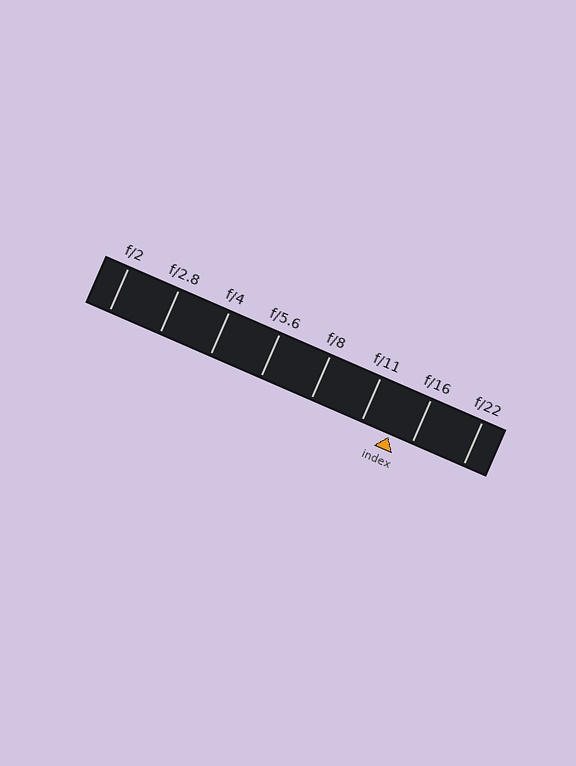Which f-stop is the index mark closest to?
The index mark is closest to f/16.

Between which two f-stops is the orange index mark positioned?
The index mark is between f/11 and f/16.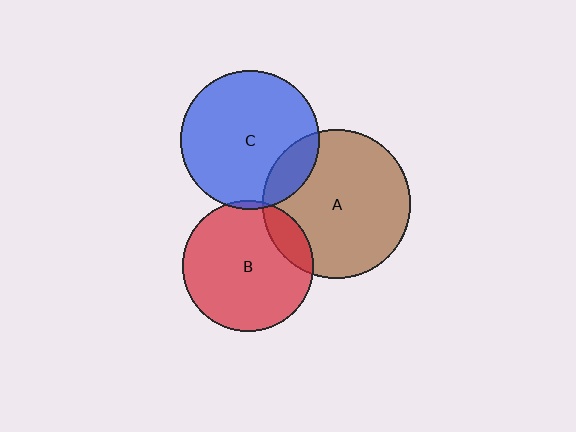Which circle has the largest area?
Circle A (brown).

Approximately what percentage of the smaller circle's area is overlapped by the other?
Approximately 15%.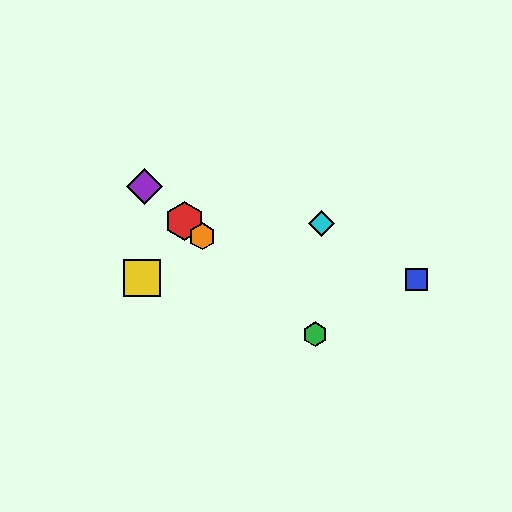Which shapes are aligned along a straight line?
The red hexagon, the green hexagon, the purple diamond, the orange hexagon are aligned along a straight line.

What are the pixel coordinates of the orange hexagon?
The orange hexagon is at (202, 236).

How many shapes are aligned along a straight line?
4 shapes (the red hexagon, the green hexagon, the purple diamond, the orange hexagon) are aligned along a straight line.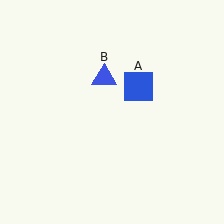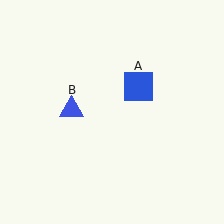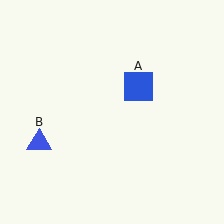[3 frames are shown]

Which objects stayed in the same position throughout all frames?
Blue square (object A) remained stationary.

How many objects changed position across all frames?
1 object changed position: blue triangle (object B).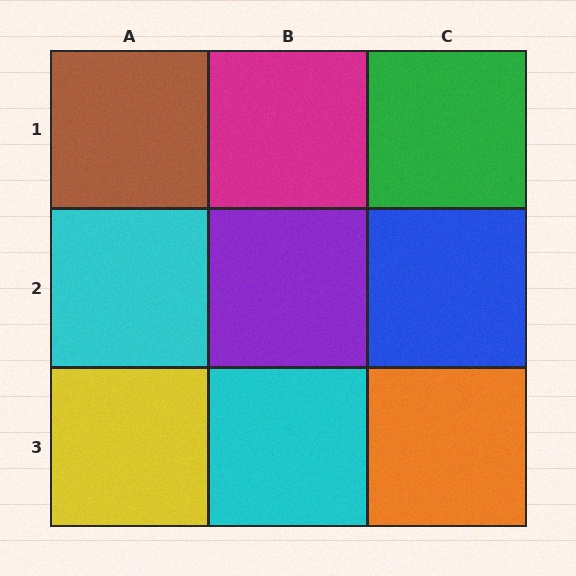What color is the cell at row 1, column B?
Magenta.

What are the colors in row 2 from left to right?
Cyan, purple, blue.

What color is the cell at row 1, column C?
Green.